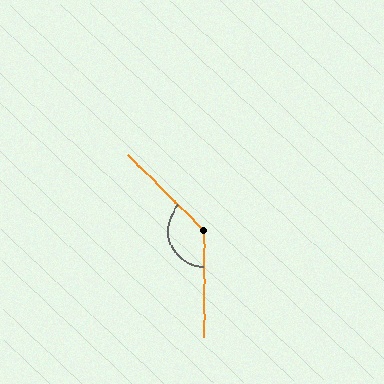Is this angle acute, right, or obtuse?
It is obtuse.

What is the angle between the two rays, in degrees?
Approximately 135 degrees.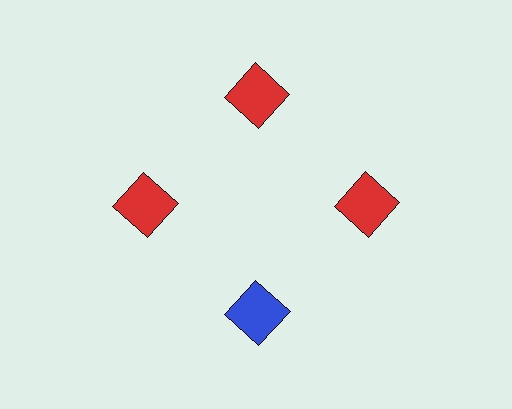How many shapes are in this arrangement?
There are 4 shapes arranged in a ring pattern.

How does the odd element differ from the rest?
It has a different color: blue instead of red.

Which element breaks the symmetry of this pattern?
The blue square at roughly the 6 o'clock position breaks the symmetry. All other shapes are red squares.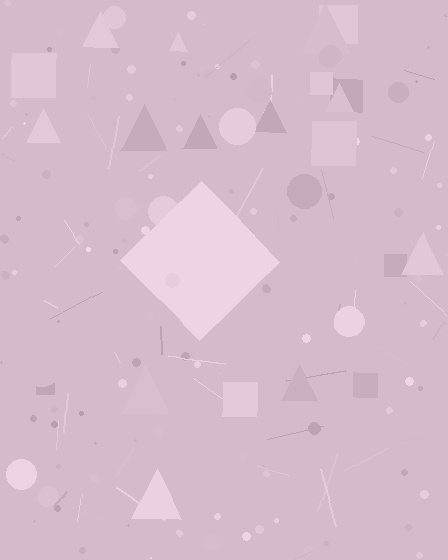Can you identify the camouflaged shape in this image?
The camouflaged shape is a diamond.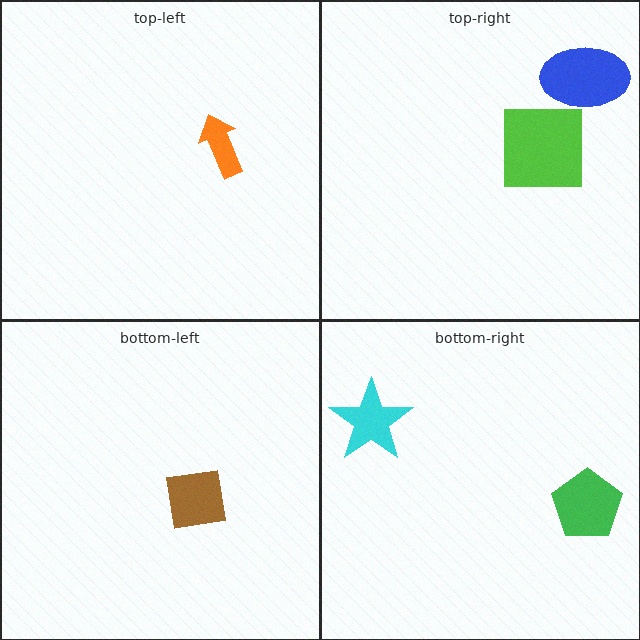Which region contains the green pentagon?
The bottom-right region.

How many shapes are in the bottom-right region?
2.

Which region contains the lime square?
The top-right region.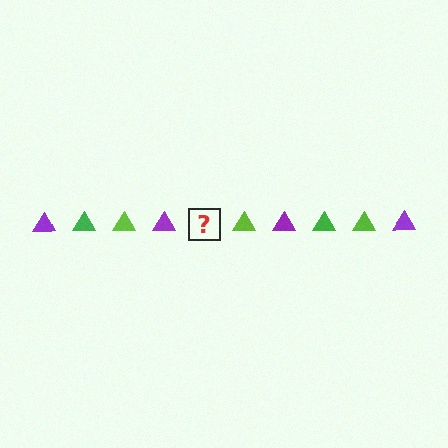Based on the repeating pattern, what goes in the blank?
The blank should be a green triangle.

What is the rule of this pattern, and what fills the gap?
The rule is that the pattern cycles through purple, green, lime triangles. The gap should be filled with a green triangle.